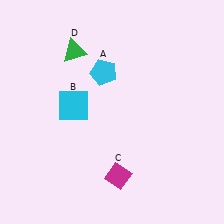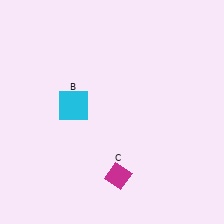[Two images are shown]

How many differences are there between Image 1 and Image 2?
There are 2 differences between the two images.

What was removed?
The green triangle (D), the cyan pentagon (A) were removed in Image 2.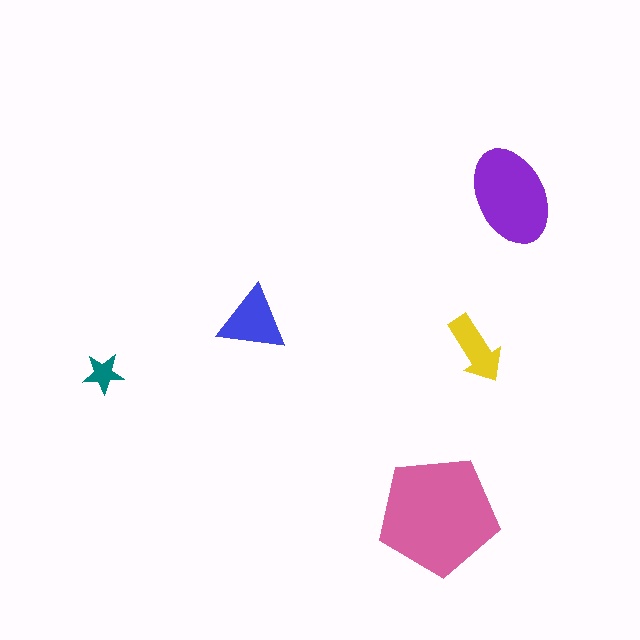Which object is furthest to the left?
The teal star is leftmost.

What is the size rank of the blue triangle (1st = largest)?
3rd.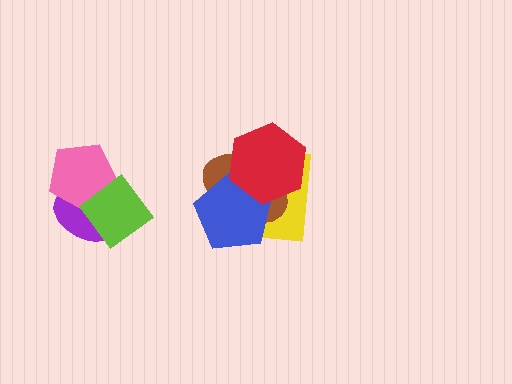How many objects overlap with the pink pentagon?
2 objects overlap with the pink pentagon.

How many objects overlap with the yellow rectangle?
3 objects overlap with the yellow rectangle.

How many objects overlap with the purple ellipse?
2 objects overlap with the purple ellipse.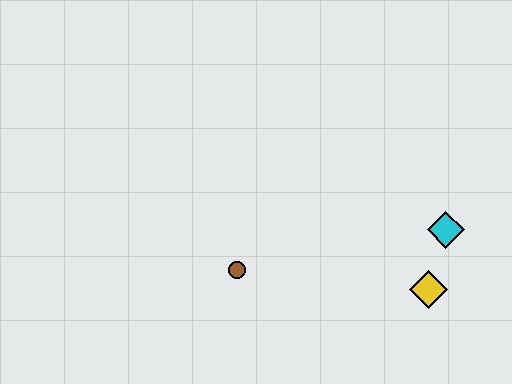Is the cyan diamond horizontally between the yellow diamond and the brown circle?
No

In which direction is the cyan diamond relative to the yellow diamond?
The cyan diamond is above the yellow diamond.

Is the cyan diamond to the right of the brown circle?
Yes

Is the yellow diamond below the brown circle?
Yes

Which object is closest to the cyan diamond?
The yellow diamond is closest to the cyan diamond.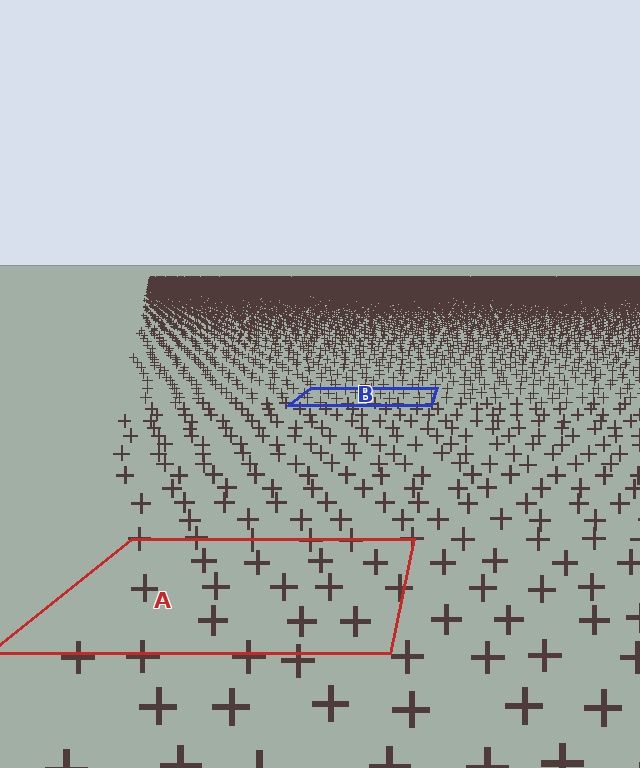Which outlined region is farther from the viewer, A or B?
Region B is farther from the viewer — the texture elements inside it appear smaller and more densely packed.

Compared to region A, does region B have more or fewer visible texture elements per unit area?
Region B has more texture elements per unit area — they are packed more densely because it is farther away.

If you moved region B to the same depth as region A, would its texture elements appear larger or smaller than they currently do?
They would appear larger. At a closer depth, the same texture elements are projected at a bigger on-screen size.